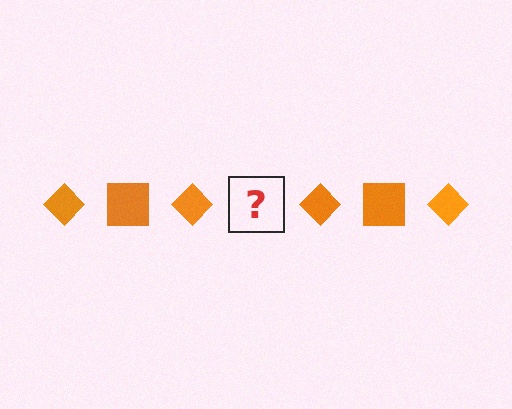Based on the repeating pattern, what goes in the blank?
The blank should be an orange square.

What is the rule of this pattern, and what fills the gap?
The rule is that the pattern cycles through diamond, square shapes in orange. The gap should be filled with an orange square.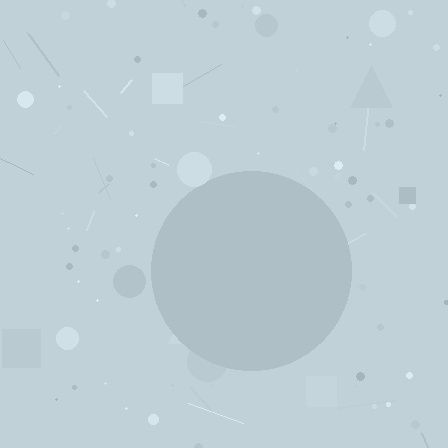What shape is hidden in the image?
A circle is hidden in the image.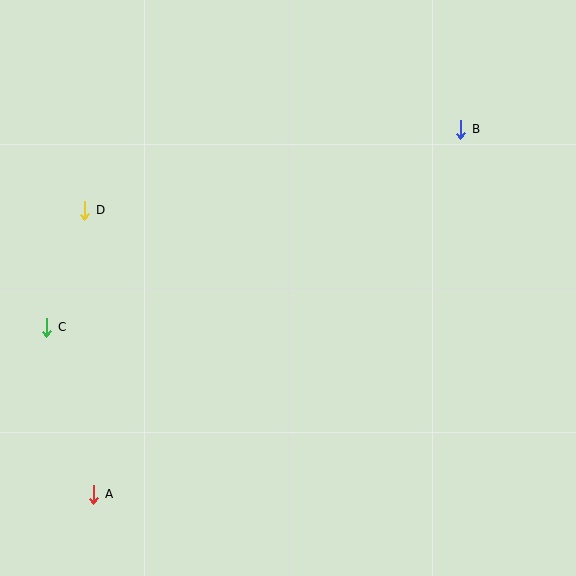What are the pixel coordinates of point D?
Point D is at (85, 210).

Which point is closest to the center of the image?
Point D at (85, 210) is closest to the center.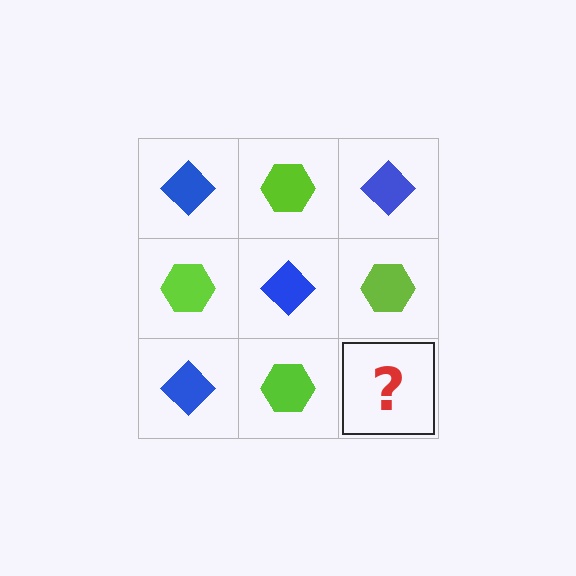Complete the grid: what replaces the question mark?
The question mark should be replaced with a blue diamond.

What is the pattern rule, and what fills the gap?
The rule is that it alternates blue diamond and lime hexagon in a checkerboard pattern. The gap should be filled with a blue diamond.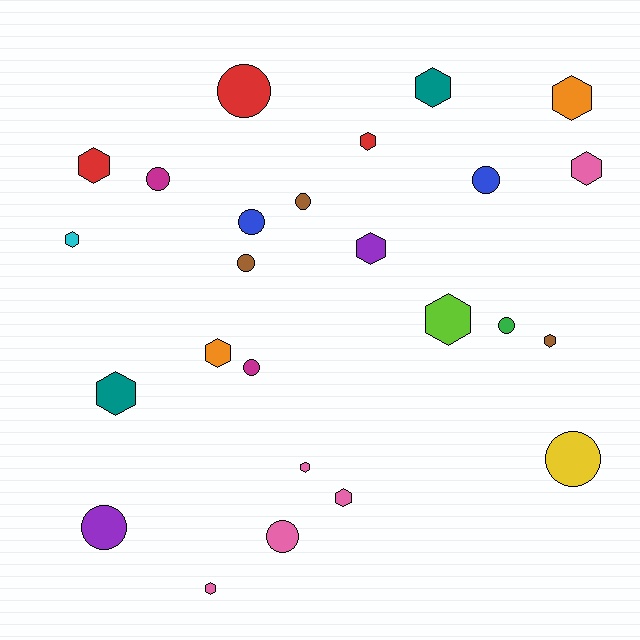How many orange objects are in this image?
There are 2 orange objects.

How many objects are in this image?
There are 25 objects.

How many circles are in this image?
There are 11 circles.